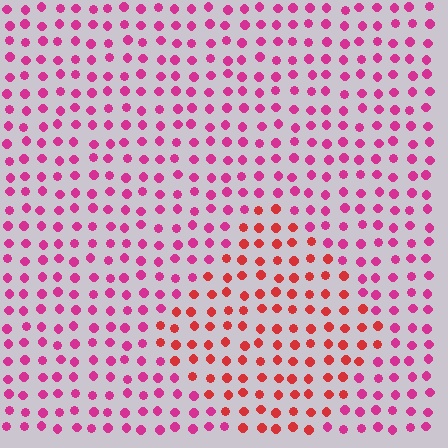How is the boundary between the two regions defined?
The boundary is defined purely by a slight shift in hue (about 35 degrees). Spacing, size, and orientation are identical on both sides.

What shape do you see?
I see a diamond.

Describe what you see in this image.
The image is filled with small magenta elements in a uniform arrangement. A diamond-shaped region is visible where the elements are tinted to a slightly different hue, forming a subtle color boundary.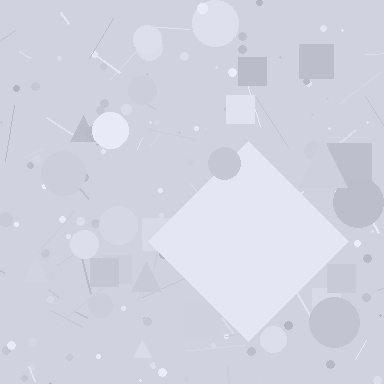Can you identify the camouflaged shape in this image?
The camouflaged shape is a diamond.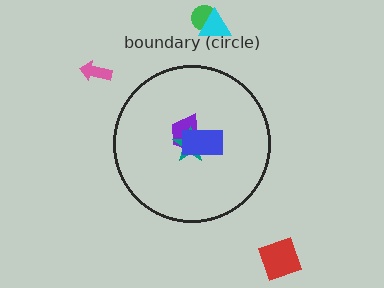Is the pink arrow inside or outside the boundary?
Outside.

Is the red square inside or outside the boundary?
Outside.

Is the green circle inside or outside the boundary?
Outside.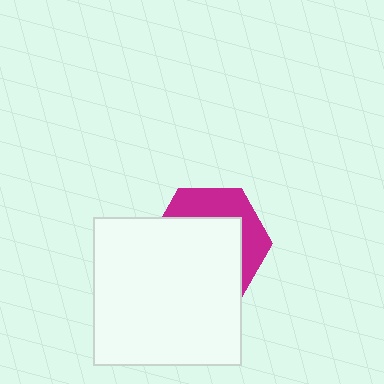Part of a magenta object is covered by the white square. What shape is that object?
It is a hexagon.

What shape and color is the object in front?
The object in front is a white square.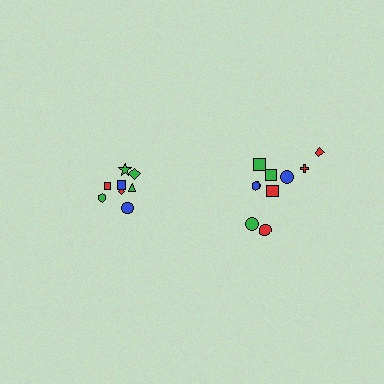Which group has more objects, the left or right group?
The right group.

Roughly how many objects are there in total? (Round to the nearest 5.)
Roughly 20 objects in total.